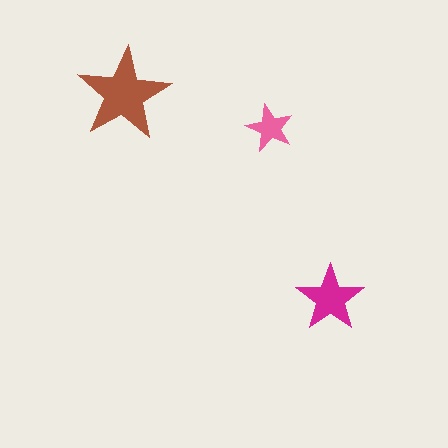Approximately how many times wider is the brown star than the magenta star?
About 1.5 times wider.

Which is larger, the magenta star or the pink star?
The magenta one.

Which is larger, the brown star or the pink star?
The brown one.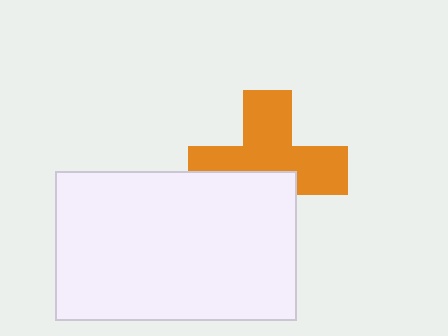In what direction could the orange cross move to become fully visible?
The orange cross could move up. That would shift it out from behind the white rectangle entirely.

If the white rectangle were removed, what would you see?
You would see the complete orange cross.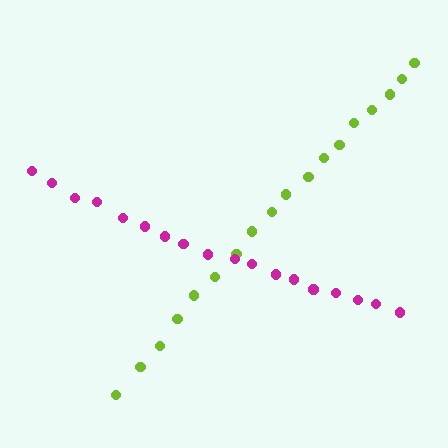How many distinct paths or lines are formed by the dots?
There are 2 distinct paths.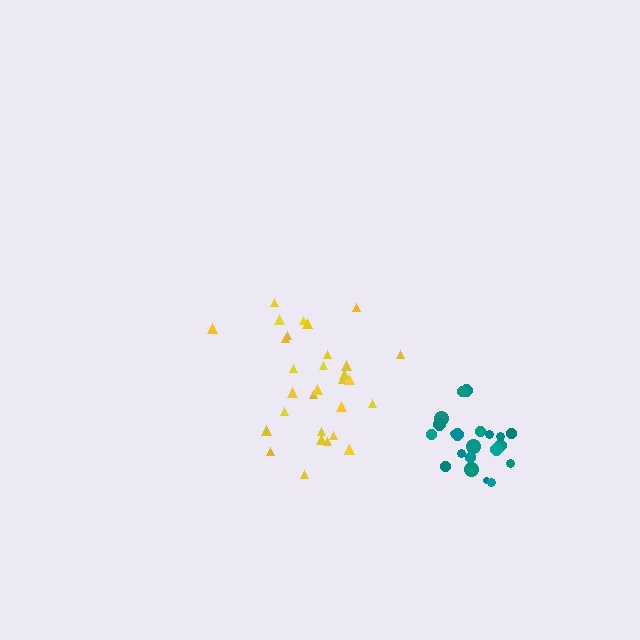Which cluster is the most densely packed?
Teal.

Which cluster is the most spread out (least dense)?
Yellow.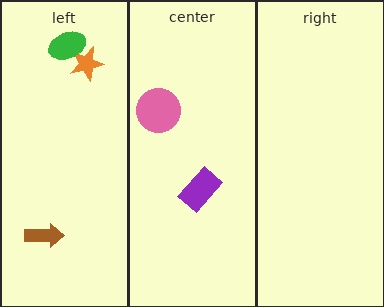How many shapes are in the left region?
3.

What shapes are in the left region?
The orange star, the brown arrow, the green ellipse.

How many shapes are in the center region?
2.